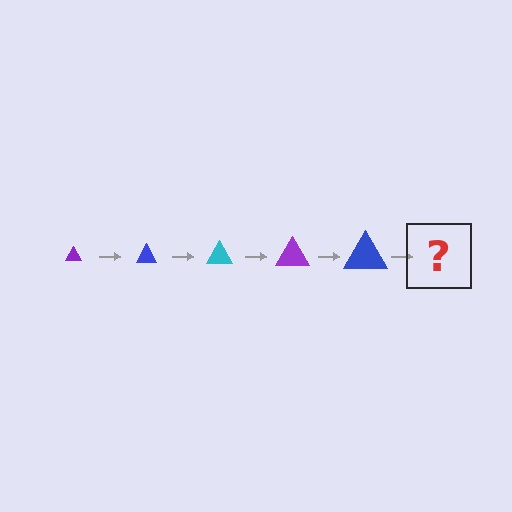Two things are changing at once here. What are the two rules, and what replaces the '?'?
The two rules are that the triangle grows larger each step and the color cycles through purple, blue, and cyan. The '?' should be a cyan triangle, larger than the previous one.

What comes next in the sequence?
The next element should be a cyan triangle, larger than the previous one.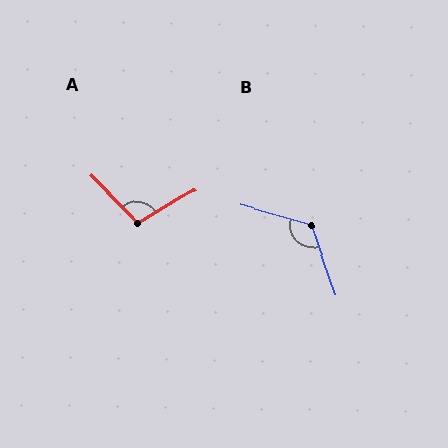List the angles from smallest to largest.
A (104°), B (125°).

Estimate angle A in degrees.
Approximately 104 degrees.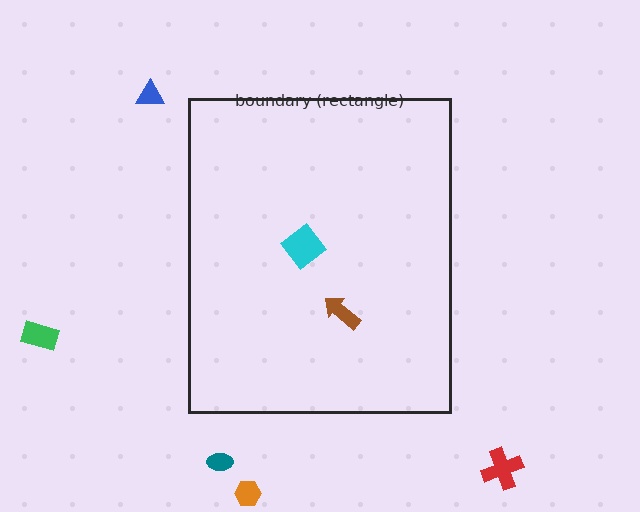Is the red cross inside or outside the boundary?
Outside.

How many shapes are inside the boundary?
2 inside, 5 outside.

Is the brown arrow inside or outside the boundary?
Inside.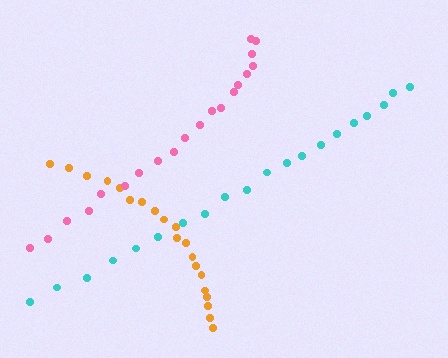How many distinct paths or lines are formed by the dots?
There are 3 distinct paths.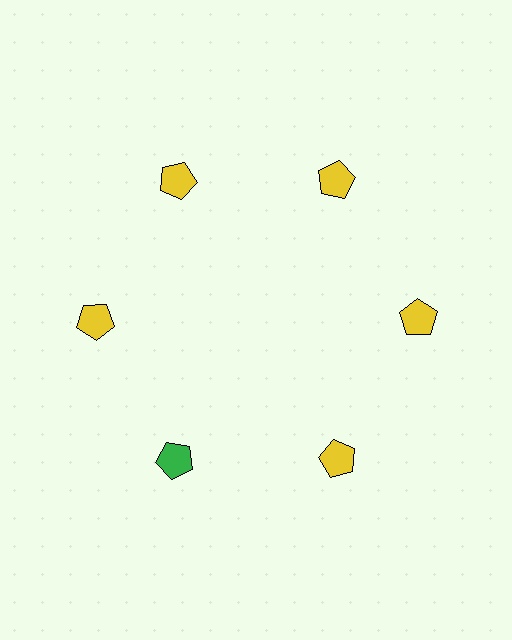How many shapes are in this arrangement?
There are 6 shapes arranged in a ring pattern.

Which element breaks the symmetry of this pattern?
The green pentagon at roughly the 7 o'clock position breaks the symmetry. All other shapes are yellow pentagons.